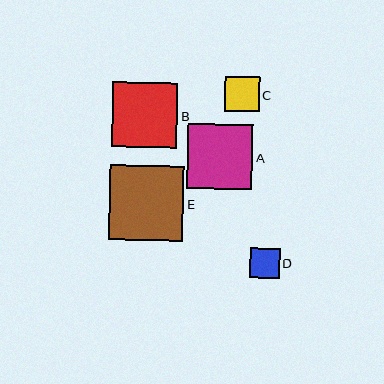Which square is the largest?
Square E is the largest with a size of approximately 74 pixels.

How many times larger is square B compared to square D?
Square B is approximately 2.2 times the size of square D.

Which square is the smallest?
Square D is the smallest with a size of approximately 30 pixels.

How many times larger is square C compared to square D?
Square C is approximately 1.2 times the size of square D.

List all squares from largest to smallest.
From largest to smallest: E, B, A, C, D.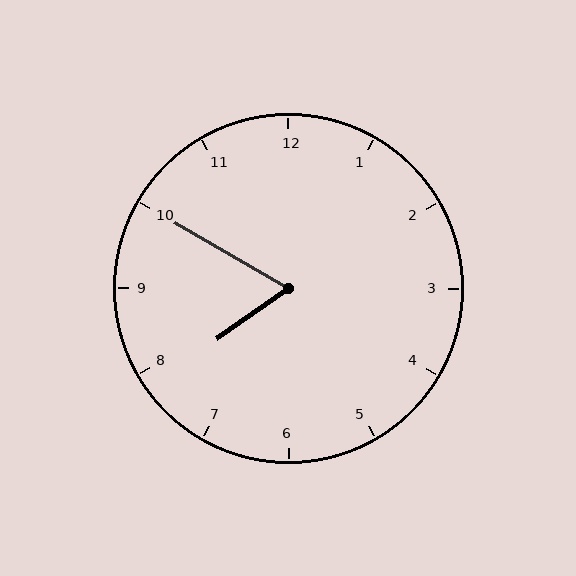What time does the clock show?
7:50.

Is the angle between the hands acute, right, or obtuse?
It is acute.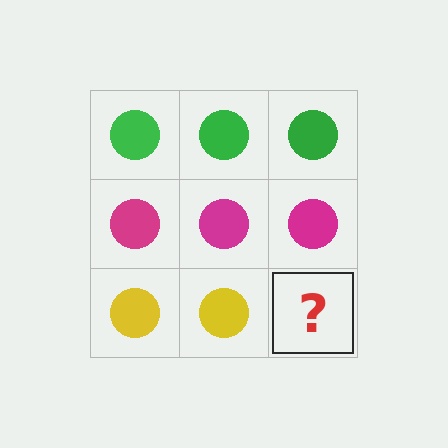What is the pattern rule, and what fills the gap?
The rule is that each row has a consistent color. The gap should be filled with a yellow circle.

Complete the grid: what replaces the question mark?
The question mark should be replaced with a yellow circle.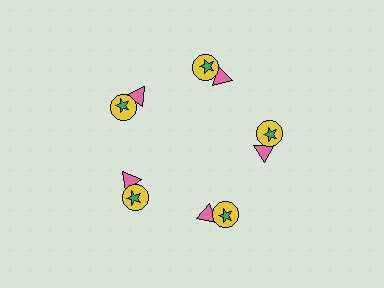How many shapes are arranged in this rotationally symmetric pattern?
There are 15 shapes, arranged in 5 groups of 3.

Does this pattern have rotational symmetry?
Yes, this pattern has 5-fold rotational symmetry. It looks the same after rotating 72 degrees around the center.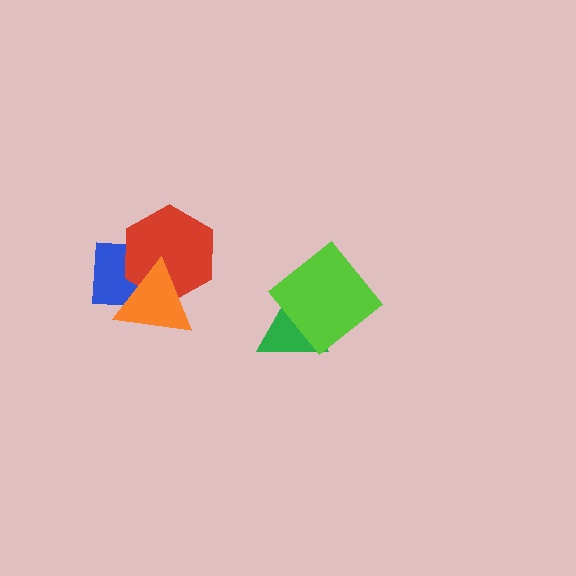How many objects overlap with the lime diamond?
1 object overlaps with the lime diamond.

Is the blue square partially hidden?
Yes, it is partially covered by another shape.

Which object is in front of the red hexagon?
The orange triangle is in front of the red hexagon.